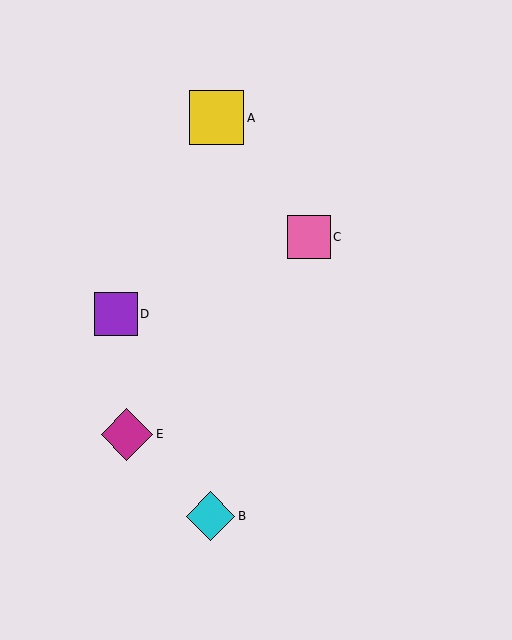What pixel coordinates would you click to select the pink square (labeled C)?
Click at (309, 237) to select the pink square C.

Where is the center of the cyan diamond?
The center of the cyan diamond is at (211, 516).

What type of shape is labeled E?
Shape E is a magenta diamond.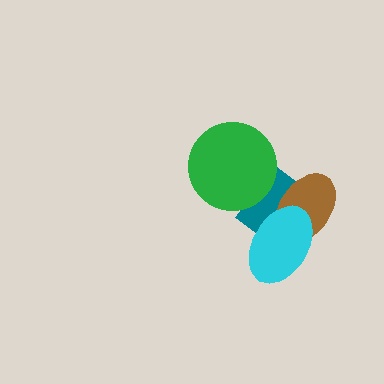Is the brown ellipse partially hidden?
Yes, it is partially covered by another shape.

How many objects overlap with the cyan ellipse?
2 objects overlap with the cyan ellipse.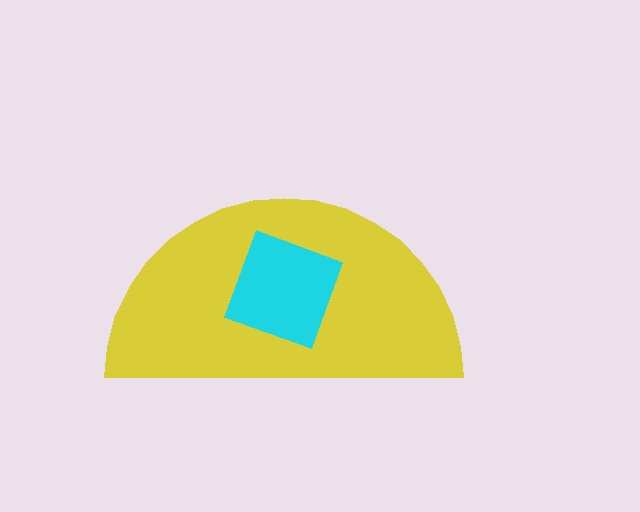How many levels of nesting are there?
2.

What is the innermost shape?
The cyan square.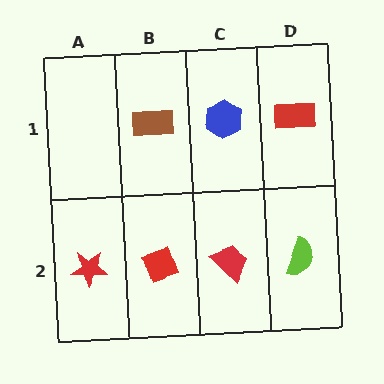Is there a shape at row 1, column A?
No, that cell is empty.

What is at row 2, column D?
A lime semicircle.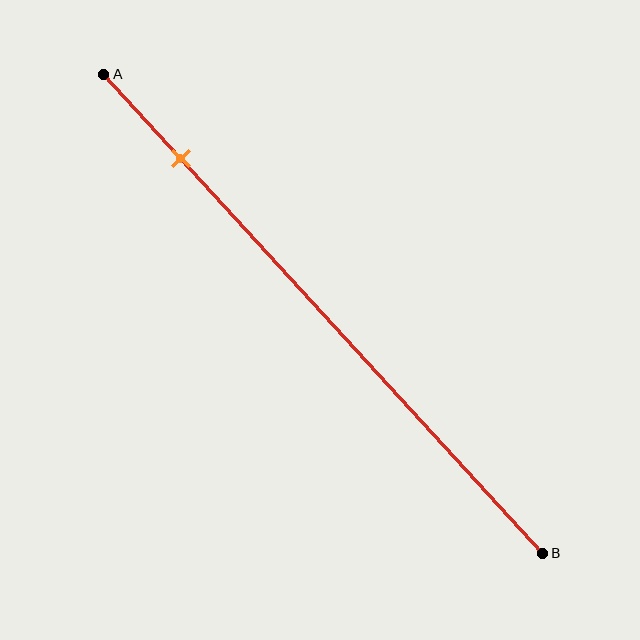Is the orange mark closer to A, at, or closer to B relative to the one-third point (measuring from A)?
The orange mark is closer to point A than the one-third point of segment AB.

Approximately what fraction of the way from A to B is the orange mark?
The orange mark is approximately 20% of the way from A to B.